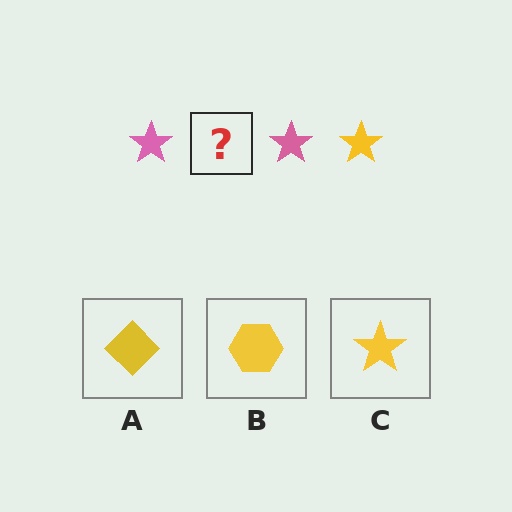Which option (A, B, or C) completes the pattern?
C.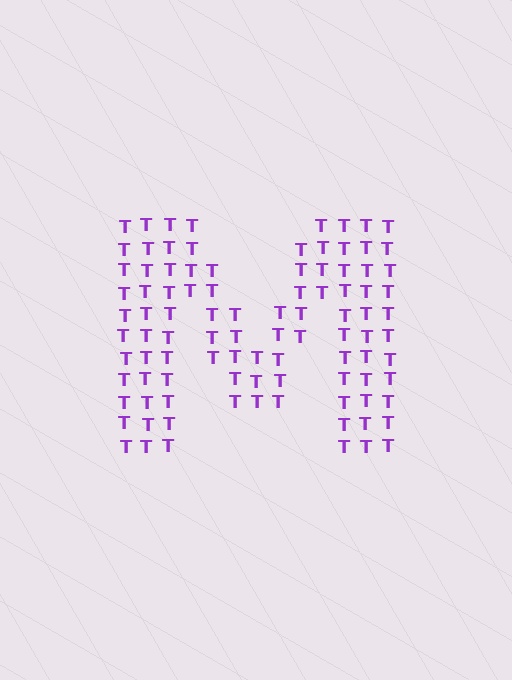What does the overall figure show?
The overall figure shows the letter M.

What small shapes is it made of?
It is made of small letter T's.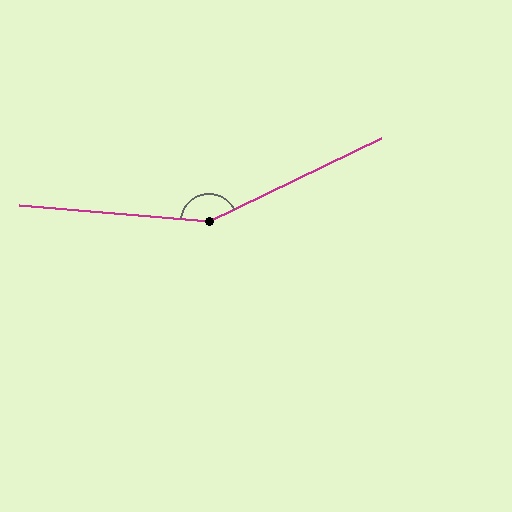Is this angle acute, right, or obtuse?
It is obtuse.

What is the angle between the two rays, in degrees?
Approximately 150 degrees.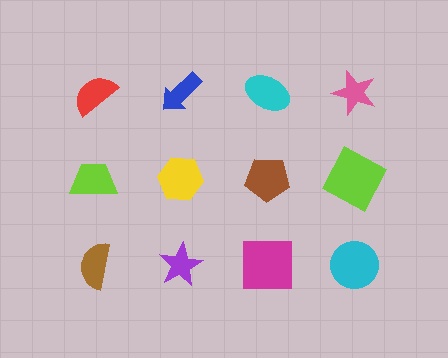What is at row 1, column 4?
A pink star.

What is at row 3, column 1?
A brown semicircle.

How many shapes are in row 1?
4 shapes.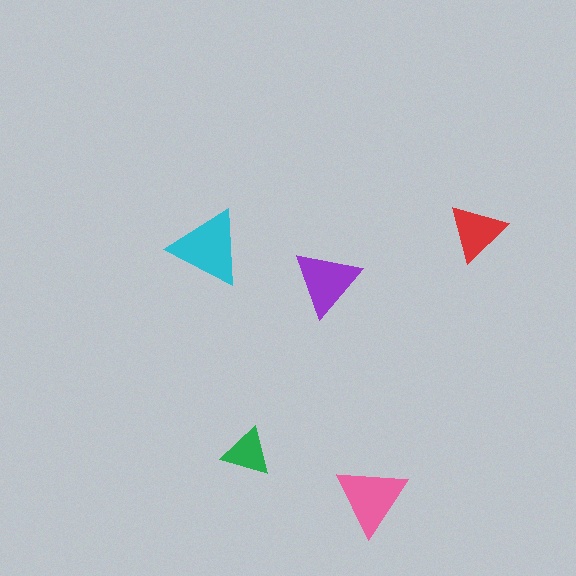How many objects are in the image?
There are 5 objects in the image.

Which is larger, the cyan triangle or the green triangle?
The cyan one.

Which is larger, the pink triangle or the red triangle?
The pink one.